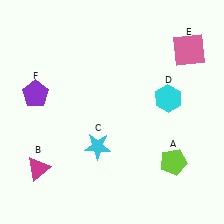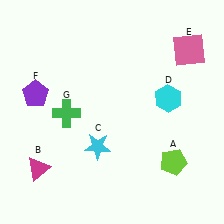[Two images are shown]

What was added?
A green cross (G) was added in Image 2.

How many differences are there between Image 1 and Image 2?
There is 1 difference between the two images.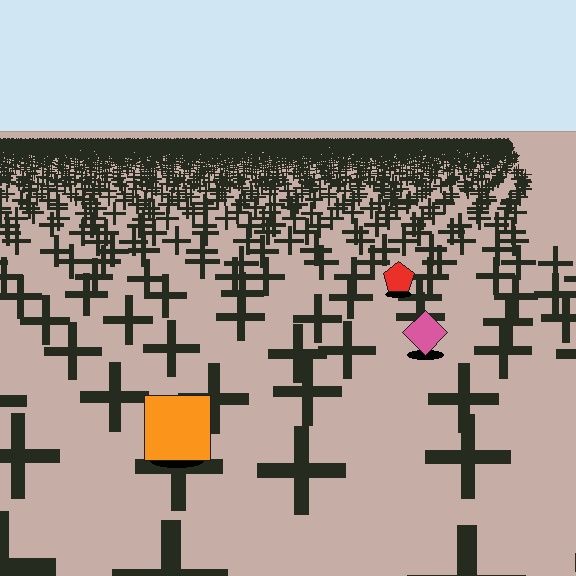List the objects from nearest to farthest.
From nearest to farthest: the orange square, the pink diamond, the red pentagon.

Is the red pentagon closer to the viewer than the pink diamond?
No. The pink diamond is closer — you can tell from the texture gradient: the ground texture is coarser near it.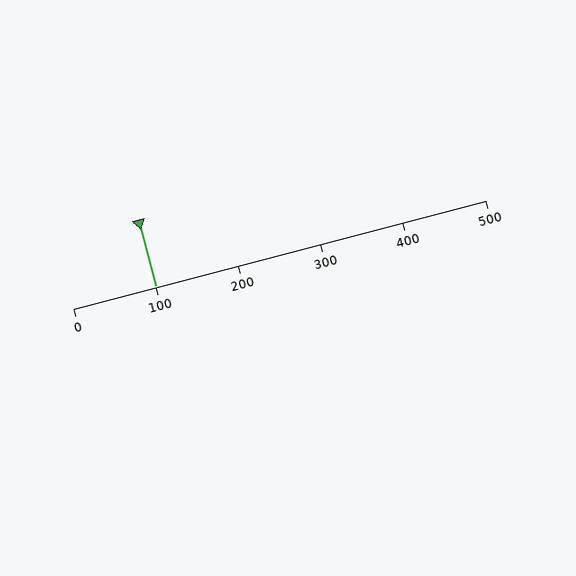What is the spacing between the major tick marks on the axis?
The major ticks are spaced 100 apart.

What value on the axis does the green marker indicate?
The marker indicates approximately 100.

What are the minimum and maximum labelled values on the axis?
The axis runs from 0 to 500.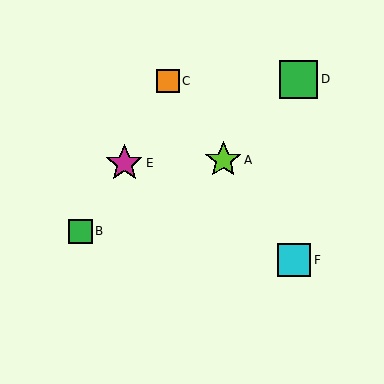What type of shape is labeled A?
Shape A is a lime star.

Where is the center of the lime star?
The center of the lime star is at (223, 160).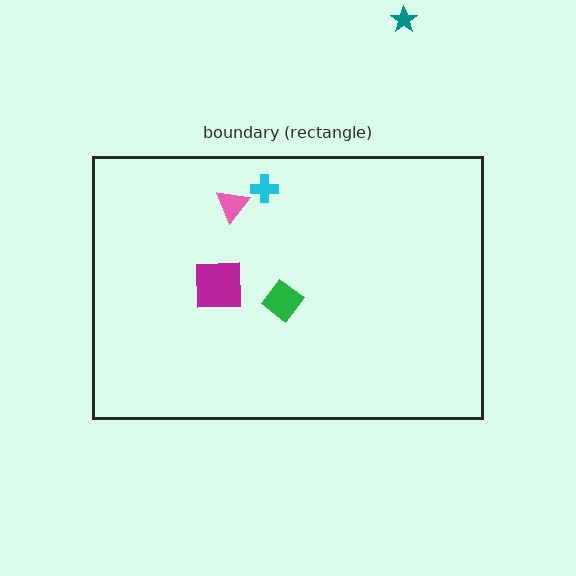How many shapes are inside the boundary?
4 inside, 1 outside.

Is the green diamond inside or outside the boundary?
Inside.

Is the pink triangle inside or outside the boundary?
Inside.